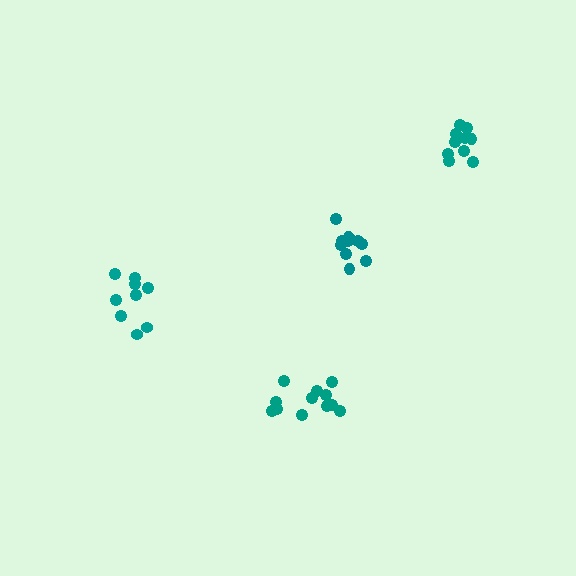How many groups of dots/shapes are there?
There are 4 groups.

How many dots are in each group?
Group 1: 11 dots, Group 2: 9 dots, Group 3: 12 dots, Group 4: 10 dots (42 total).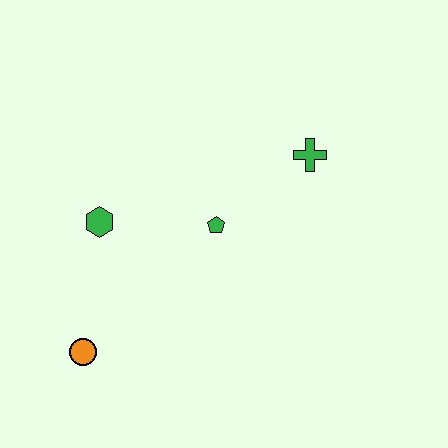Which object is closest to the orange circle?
The green hexagon is closest to the orange circle.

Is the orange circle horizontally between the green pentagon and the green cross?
No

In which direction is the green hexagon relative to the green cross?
The green hexagon is to the left of the green cross.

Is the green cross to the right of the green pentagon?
Yes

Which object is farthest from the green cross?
The orange circle is farthest from the green cross.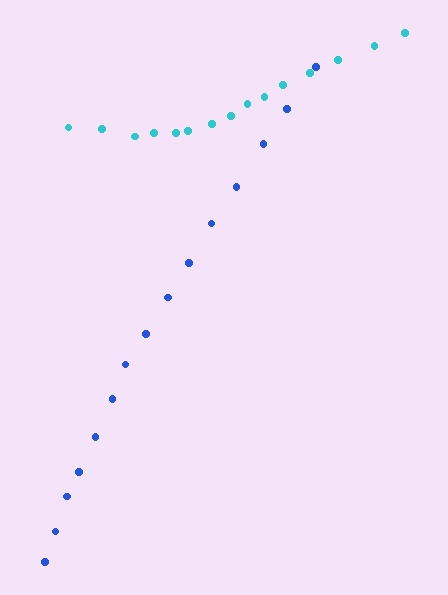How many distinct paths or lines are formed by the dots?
There are 2 distinct paths.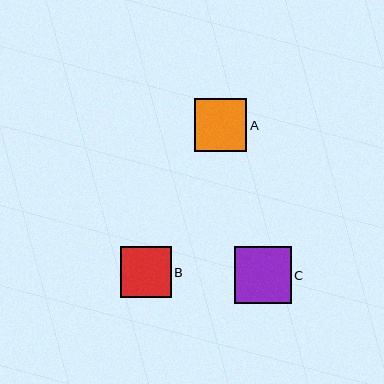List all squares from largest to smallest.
From largest to smallest: C, A, B.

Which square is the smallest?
Square B is the smallest with a size of approximately 51 pixels.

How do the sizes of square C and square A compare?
Square C and square A are approximately the same size.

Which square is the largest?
Square C is the largest with a size of approximately 56 pixels.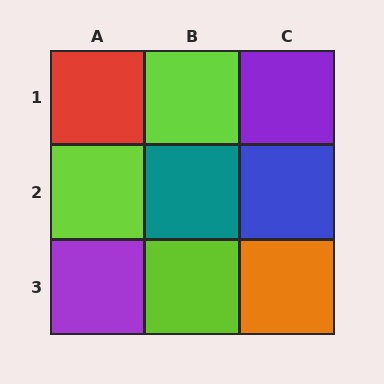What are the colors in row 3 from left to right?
Purple, lime, orange.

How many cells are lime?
3 cells are lime.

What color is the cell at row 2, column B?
Teal.